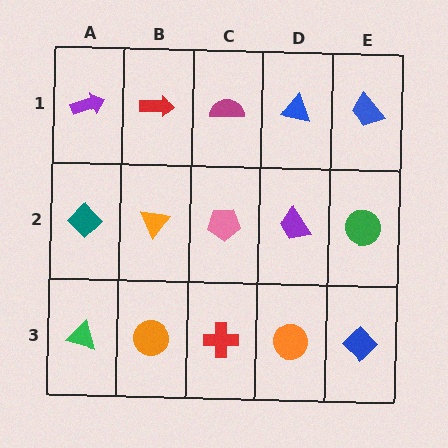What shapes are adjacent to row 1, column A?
A teal diamond (row 2, column A), a red arrow (row 1, column B).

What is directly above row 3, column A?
A teal diamond.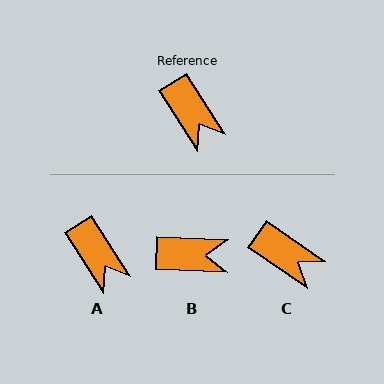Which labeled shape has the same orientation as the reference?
A.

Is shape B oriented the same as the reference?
No, it is off by about 55 degrees.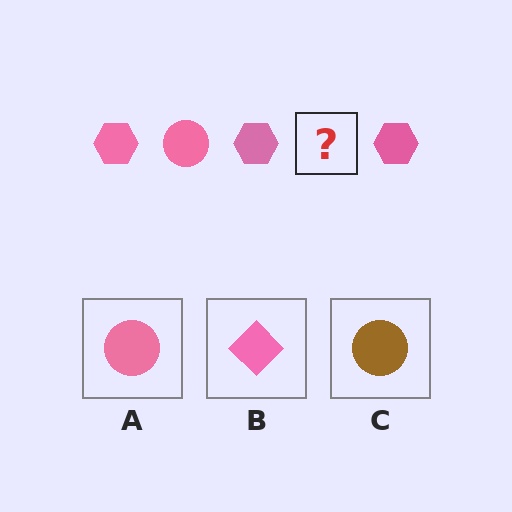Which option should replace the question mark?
Option A.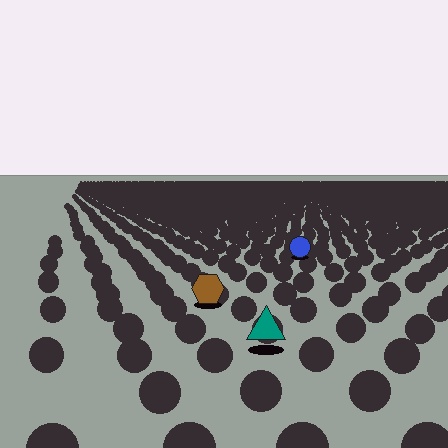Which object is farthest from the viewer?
The blue circle is farthest from the viewer. It appears smaller and the ground texture around it is denser.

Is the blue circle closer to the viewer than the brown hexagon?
No. The brown hexagon is closer — you can tell from the texture gradient: the ground texture is coarser near it.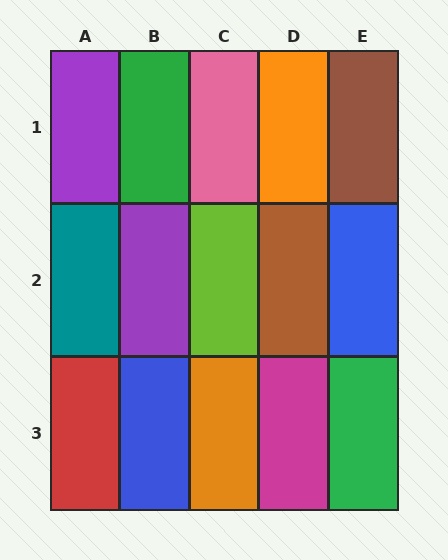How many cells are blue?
2 cells are blue.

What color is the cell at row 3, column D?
Magenta.